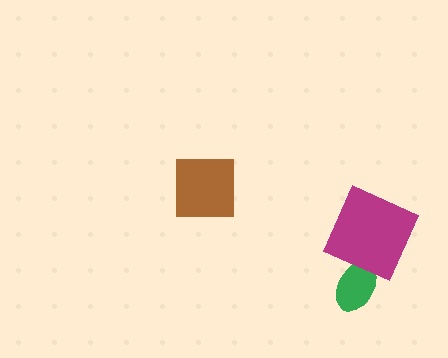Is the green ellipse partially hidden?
Yes, it is partially covered by another shape.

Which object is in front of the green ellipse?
The magenta square is in front of the green ellipse.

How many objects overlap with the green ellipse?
1 object overlaps with the green ellipse.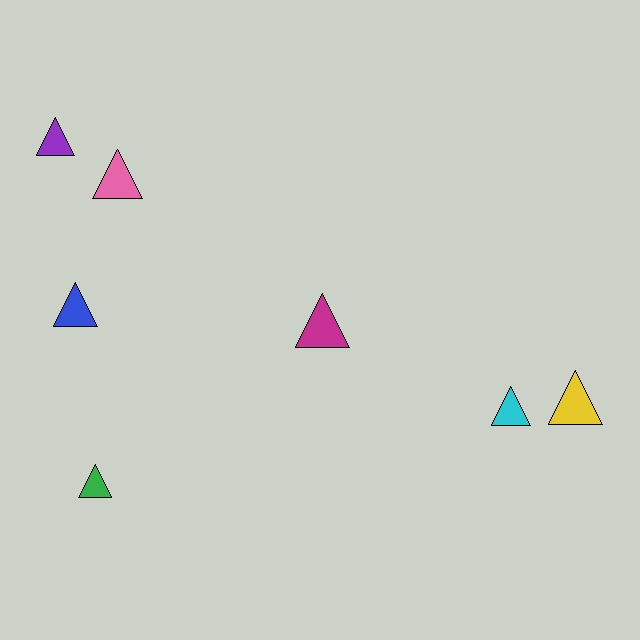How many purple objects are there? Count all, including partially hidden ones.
There is 1 purple object.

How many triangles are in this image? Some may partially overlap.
There are 7 triangles.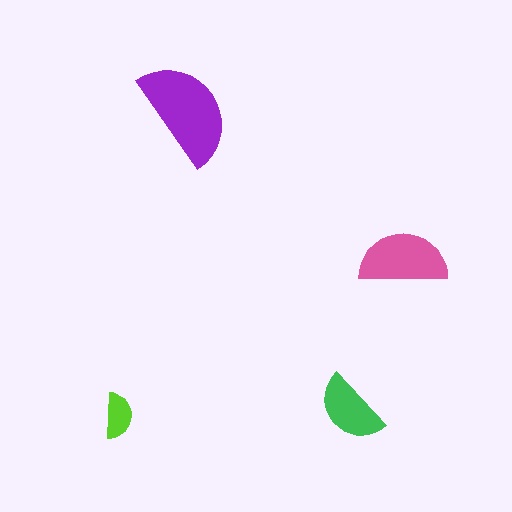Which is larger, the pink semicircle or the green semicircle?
The pink one.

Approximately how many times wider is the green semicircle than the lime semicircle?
About 1.5 times wider.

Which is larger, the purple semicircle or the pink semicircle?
The purple one.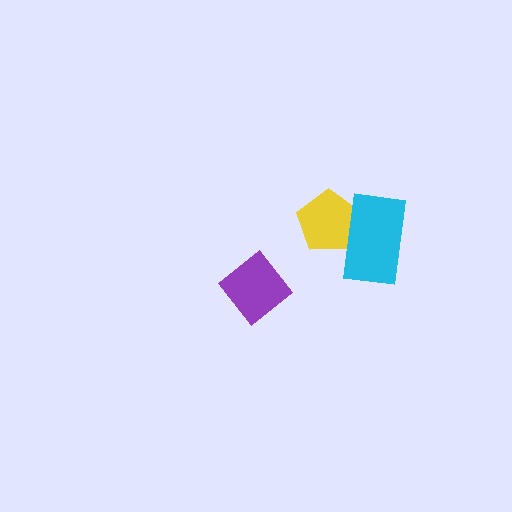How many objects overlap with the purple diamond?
0 objects overlap with the purple diamond.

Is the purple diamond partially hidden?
No, no other shape covers it.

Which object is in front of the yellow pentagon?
The cyan rectangle is in front of the yellow pentagon.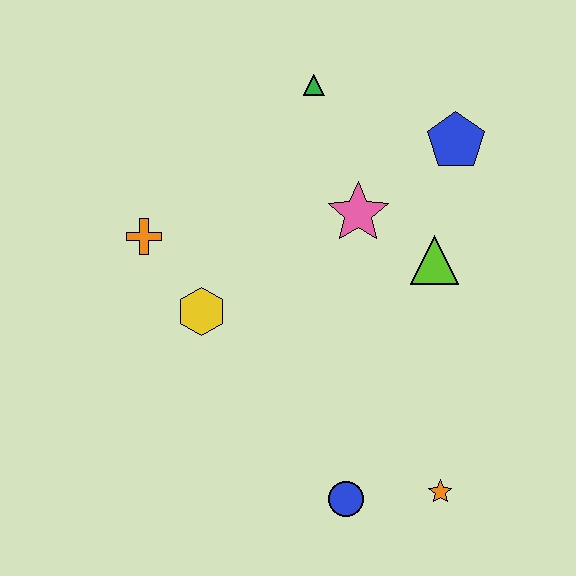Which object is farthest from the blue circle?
The green triangle is farthest from the blue circle.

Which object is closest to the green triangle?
The pink star is closest to the green triangle.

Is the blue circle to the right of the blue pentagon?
No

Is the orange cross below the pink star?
Yes